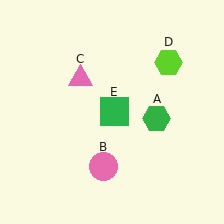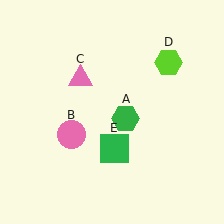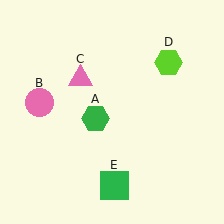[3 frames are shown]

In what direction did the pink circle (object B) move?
The pink circle (object B) moved up and to the left.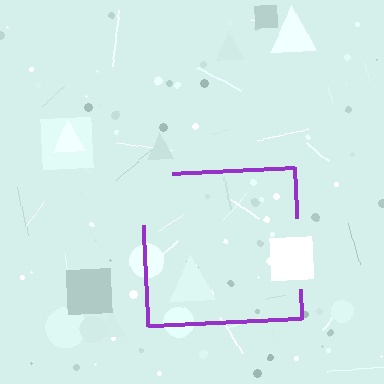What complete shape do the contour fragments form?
The contour fragments form a square.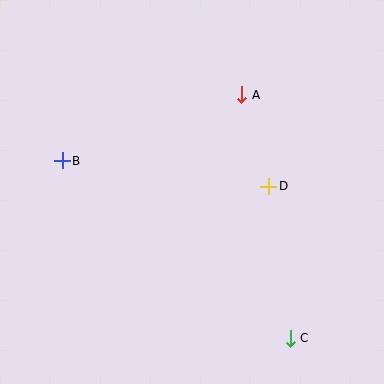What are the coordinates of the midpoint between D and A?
The midpoint between D and A is at (255, 141).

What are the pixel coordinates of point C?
Point C is at (290, 338).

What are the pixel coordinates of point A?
Point A is at (242, 95).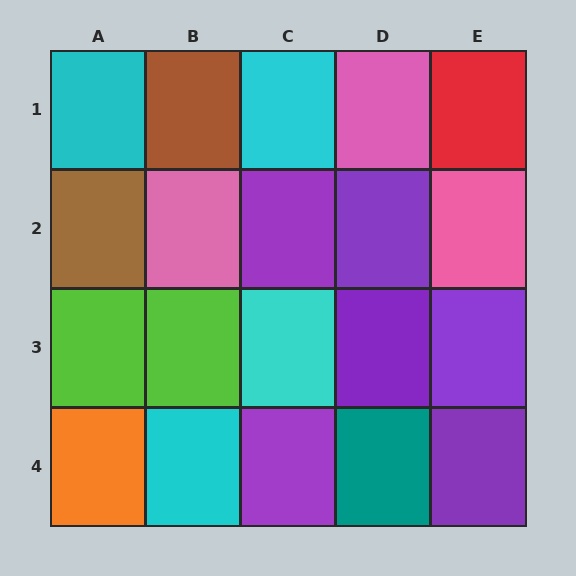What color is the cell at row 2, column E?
Pink.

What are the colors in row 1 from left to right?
Cyan, brown, cyan, pink, red.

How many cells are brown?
2 cells are brown.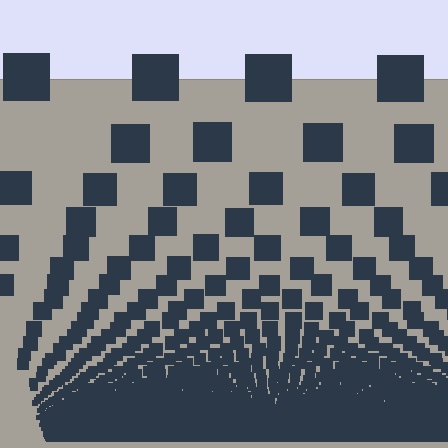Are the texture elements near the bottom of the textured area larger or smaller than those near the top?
Smaller. The gradient is inverted — elements near the bottom are smaller and denser.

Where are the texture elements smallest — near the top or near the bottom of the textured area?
Near the bottom.